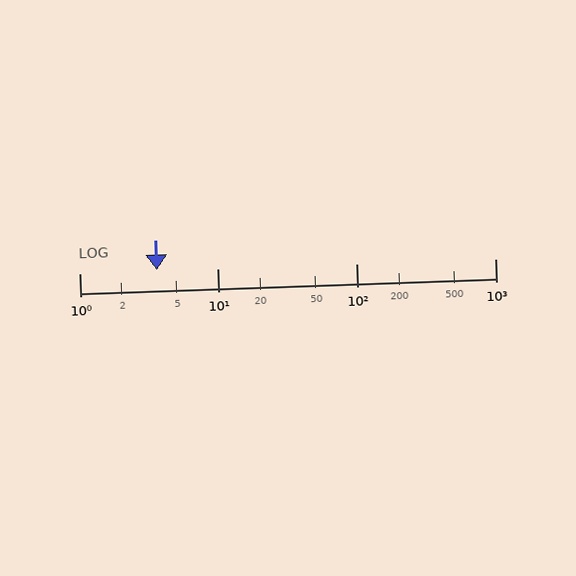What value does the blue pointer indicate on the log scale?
The pointer indicates approximately 3.6.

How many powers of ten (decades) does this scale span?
The scale spans 3 decades, from 1 to 1000.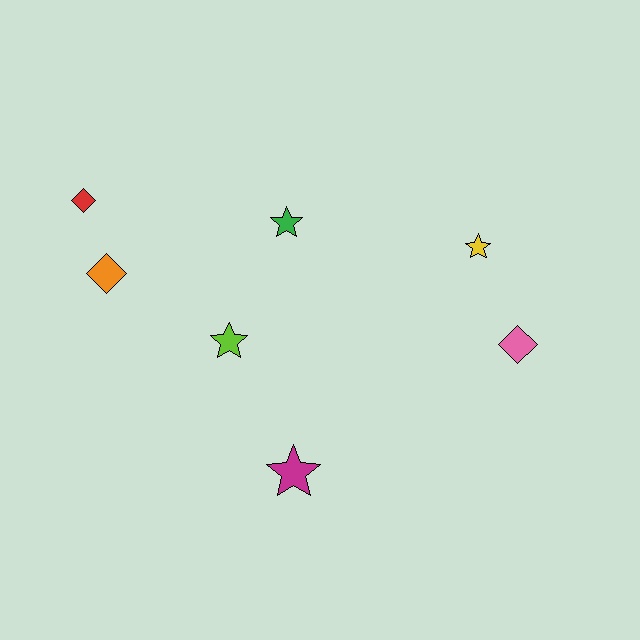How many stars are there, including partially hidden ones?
There are 4 stars.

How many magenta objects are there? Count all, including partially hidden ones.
There is 1 magenta object.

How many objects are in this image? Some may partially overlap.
There are 7 objects.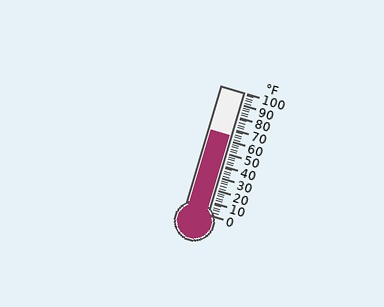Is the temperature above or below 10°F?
The temperature is above 10°F.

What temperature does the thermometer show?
The thermometer shows approximately 64°F.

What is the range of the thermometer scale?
The thermometer scale ranges from 0°F to 100°F.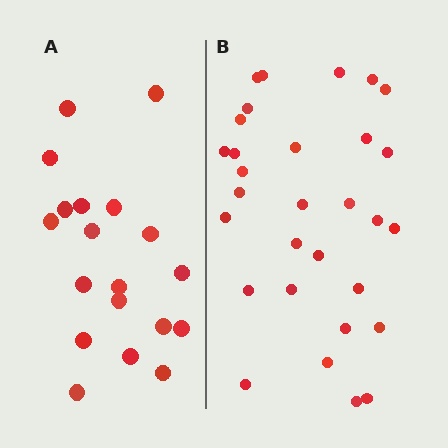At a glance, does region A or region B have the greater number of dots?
Region B (the right region) has more dots.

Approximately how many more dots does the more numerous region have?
Region B has roughly 12 or so more dots than region A.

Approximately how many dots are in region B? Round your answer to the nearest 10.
About 30 dots.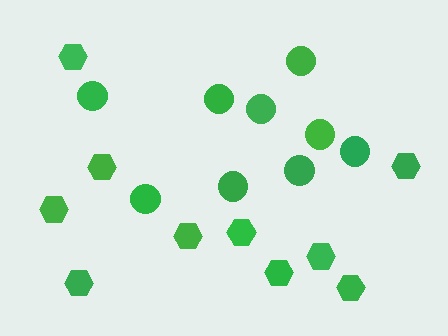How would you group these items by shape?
There are 2 groups: one group of circles (9) and one group of hexagons (10).